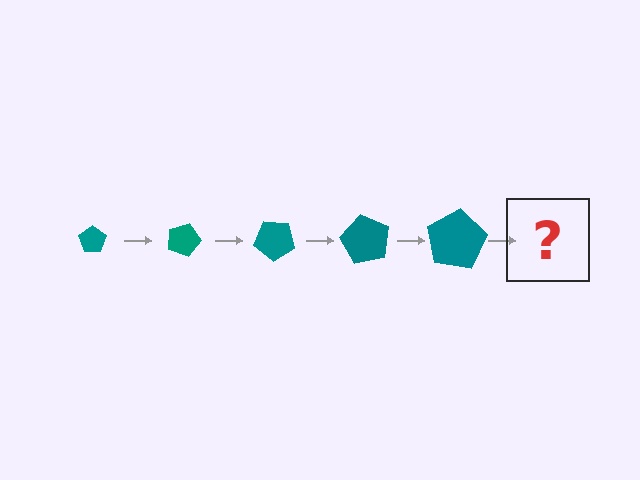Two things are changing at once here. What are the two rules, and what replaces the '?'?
The two rules are that the pentagon grows larger each step and it rotates 20 degrees each step. The '?' should be a pentagon, larger than the previous one and rotated 100 degrees from the start.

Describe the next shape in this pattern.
It should be a pentagon, larger than the previous one and rotated 100 degrees from the start.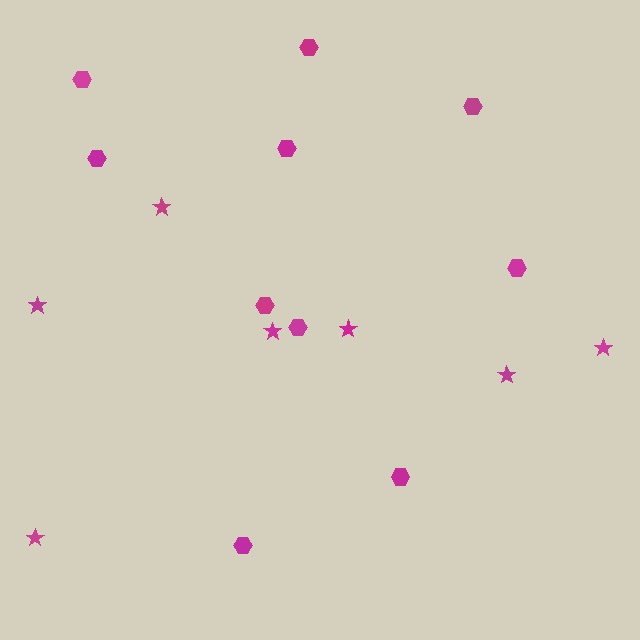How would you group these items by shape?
There are 2 groups: one group of stars (7) and one group of hexagons (10).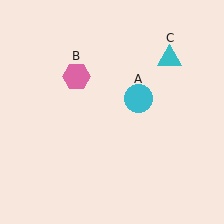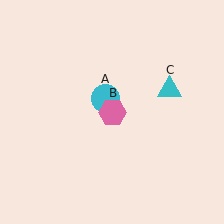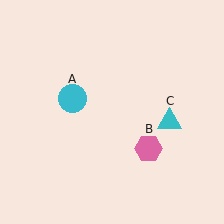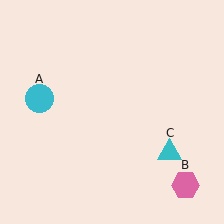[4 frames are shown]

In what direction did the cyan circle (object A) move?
The cyan circle (object A) moved left.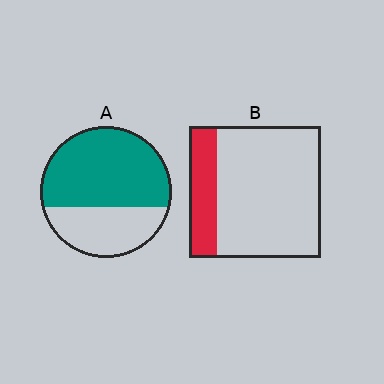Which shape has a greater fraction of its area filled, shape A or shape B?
Shape A.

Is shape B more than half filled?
No.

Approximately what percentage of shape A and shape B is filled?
A is approximately 65% and B is approximately 20%.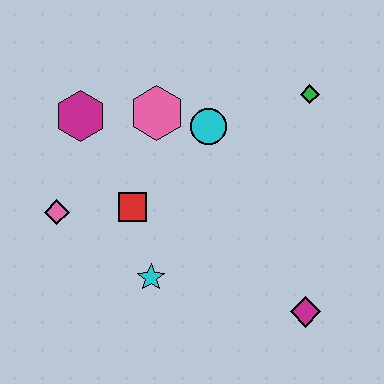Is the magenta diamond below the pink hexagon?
Yes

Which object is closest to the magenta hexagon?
The pink hexagon is closest to the magenta hexagon.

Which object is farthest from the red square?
The green diamond is farthest from the red square.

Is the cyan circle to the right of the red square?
Yes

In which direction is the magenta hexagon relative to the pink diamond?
The magenta hexagon is above the pink diamond.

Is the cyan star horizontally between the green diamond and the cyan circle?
No